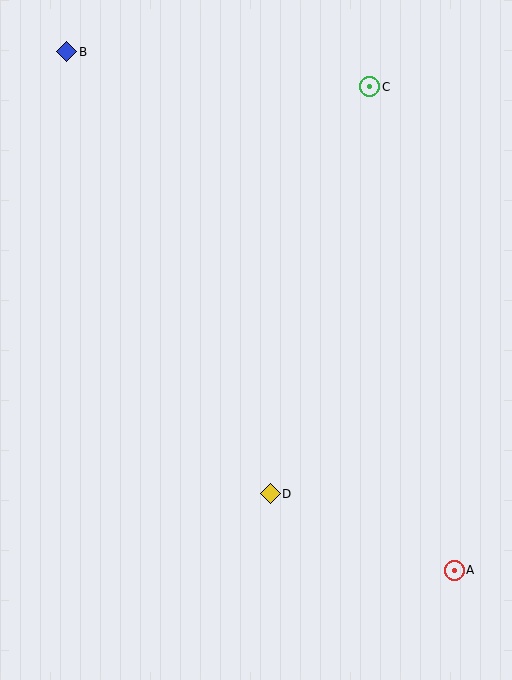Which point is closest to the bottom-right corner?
Point A is closest to the bottom-right corner.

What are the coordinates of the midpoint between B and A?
The midpoint between B and A is at (261, 311).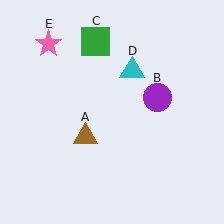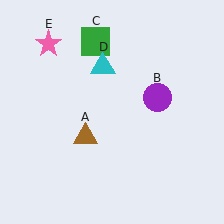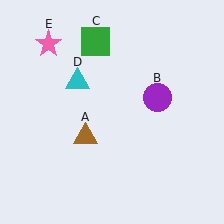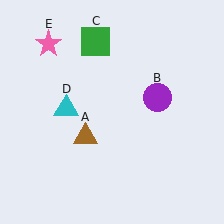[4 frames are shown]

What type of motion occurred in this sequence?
The cyan triangle (object D) rotated counterclockwise around the center of the scene.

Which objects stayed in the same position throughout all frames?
Brown triangle (object A) and purple circle (object B) and green square (object C) and pink star (object E) remained stationary.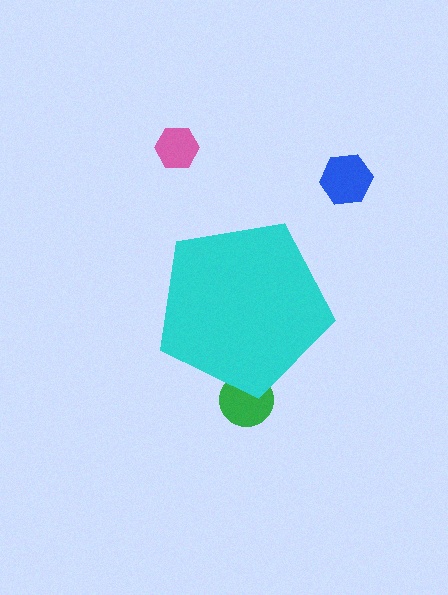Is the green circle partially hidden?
Yes, the green circle is partially hidden behind the cyan pentagon.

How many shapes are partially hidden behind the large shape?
1 shape is partially hidden.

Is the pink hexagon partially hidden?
No, the pink hexagon is fully visible.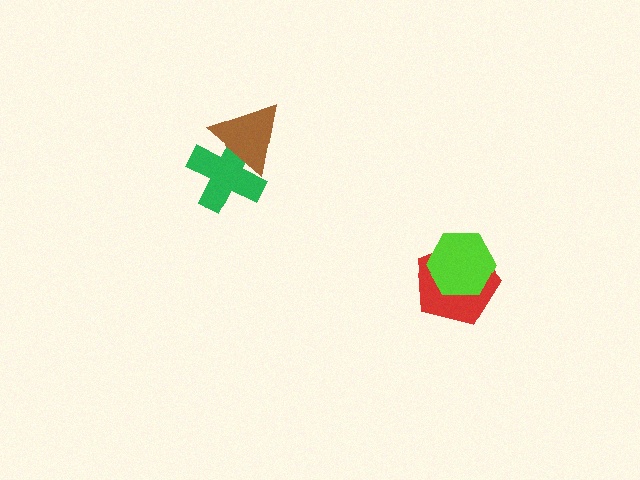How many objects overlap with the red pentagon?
1 object overlaps with the red pentagon.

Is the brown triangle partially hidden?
No, no other shape covers it.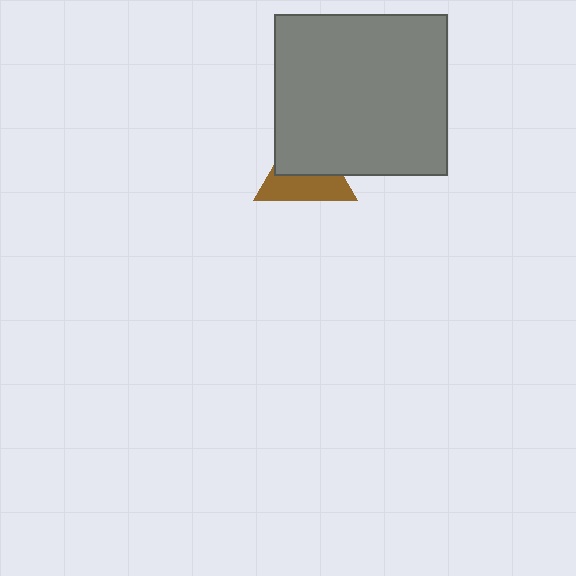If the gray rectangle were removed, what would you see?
You would see the complete brown triangle.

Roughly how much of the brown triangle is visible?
About half of it is visible (roughly 50%).